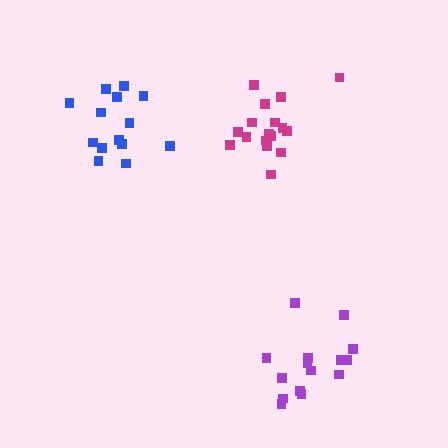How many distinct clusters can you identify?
There are 3 distinct clusters.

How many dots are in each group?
Group 1: 15 dots, Group 2: 14 dots, Group 3: 17 dots (46 total).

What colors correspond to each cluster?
The clusters are colored: purple, blue, magenta.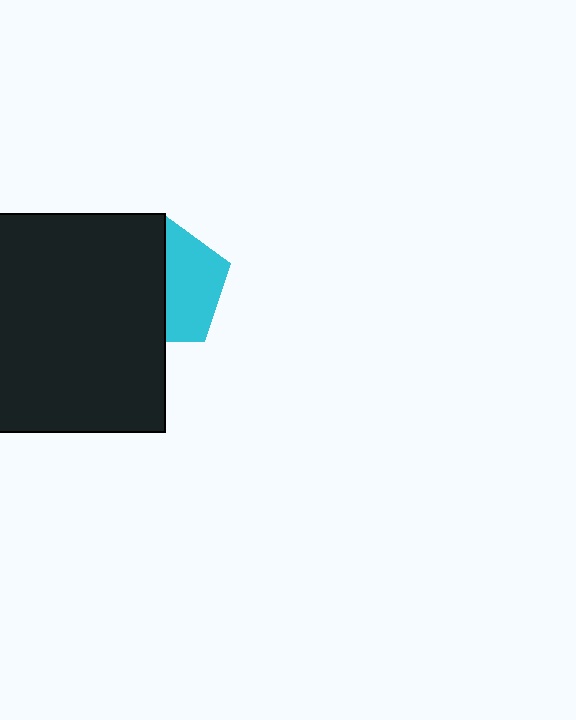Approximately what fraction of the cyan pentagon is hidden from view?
Roughly 52% of the cyan pentagon is hidden behind the black square.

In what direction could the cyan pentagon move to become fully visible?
The cyan pentagon could move right. That would shift it out from behind the black square entirely.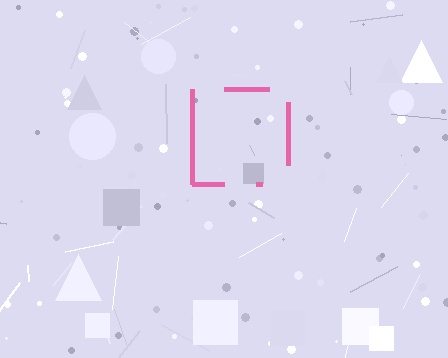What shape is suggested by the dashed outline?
The dashed outline suggests a square.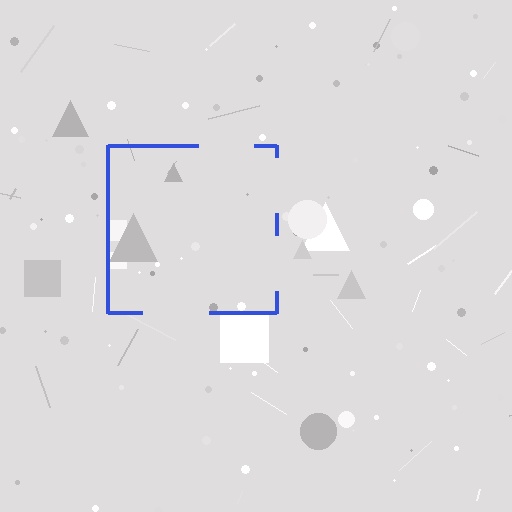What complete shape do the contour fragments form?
The contour fragments form a square.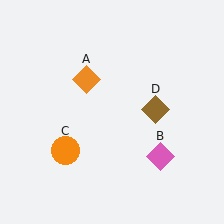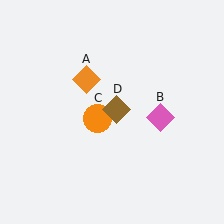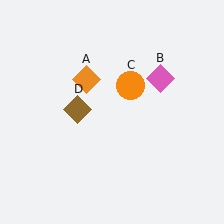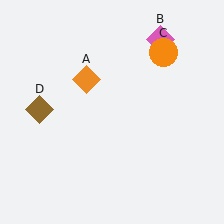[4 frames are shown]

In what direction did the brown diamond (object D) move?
The brown diamond (object D) moved left.